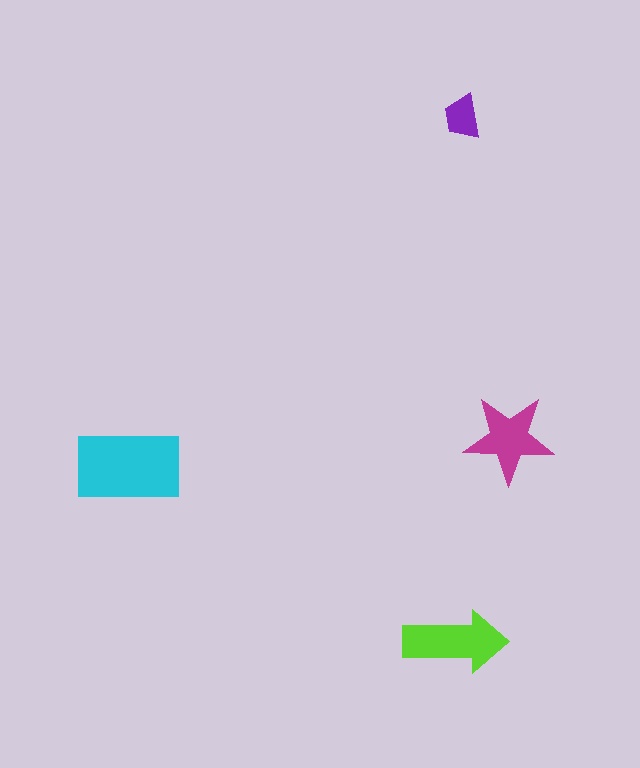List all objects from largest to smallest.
The cyan rectangle, the lime arrow, the magenta star, the purple trapezoid.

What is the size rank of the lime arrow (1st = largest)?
2nd.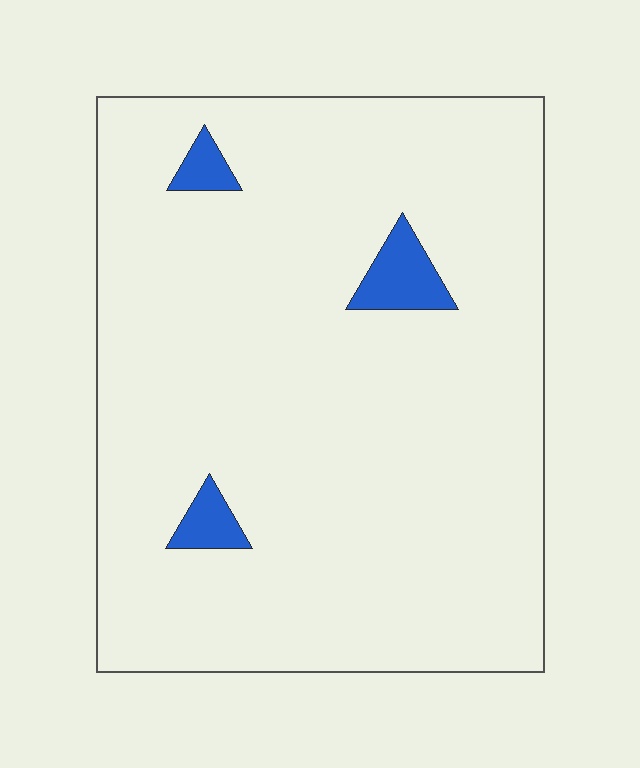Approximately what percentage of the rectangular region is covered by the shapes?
Approximately 5%.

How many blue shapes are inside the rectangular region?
3.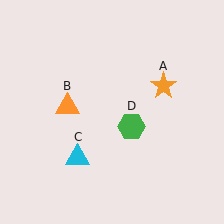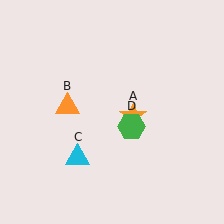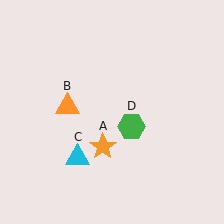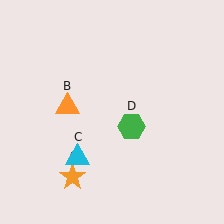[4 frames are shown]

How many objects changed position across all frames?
1 object changed position: orange star (object A).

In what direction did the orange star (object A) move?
The orange star (object A) moved down and to the left.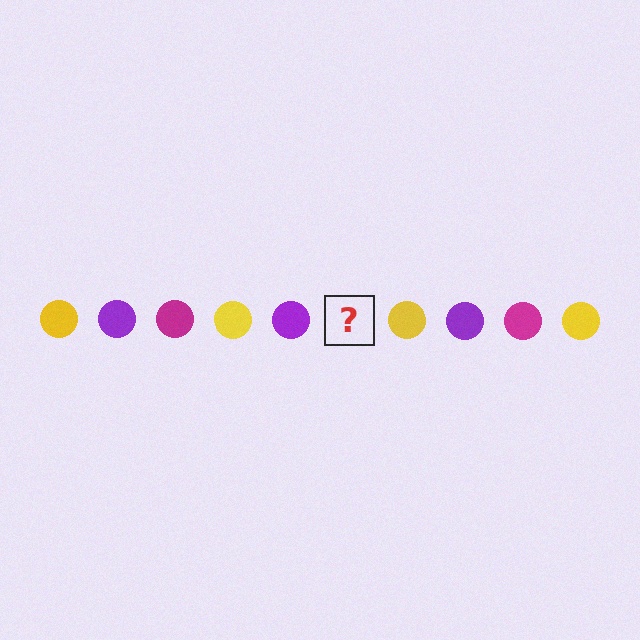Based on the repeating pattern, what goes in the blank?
The blank should be a magenta circle.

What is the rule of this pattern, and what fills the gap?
The rule is that the pattern cycles through yellow, purple, magenta circles. The gap should be filled with a magenta circle.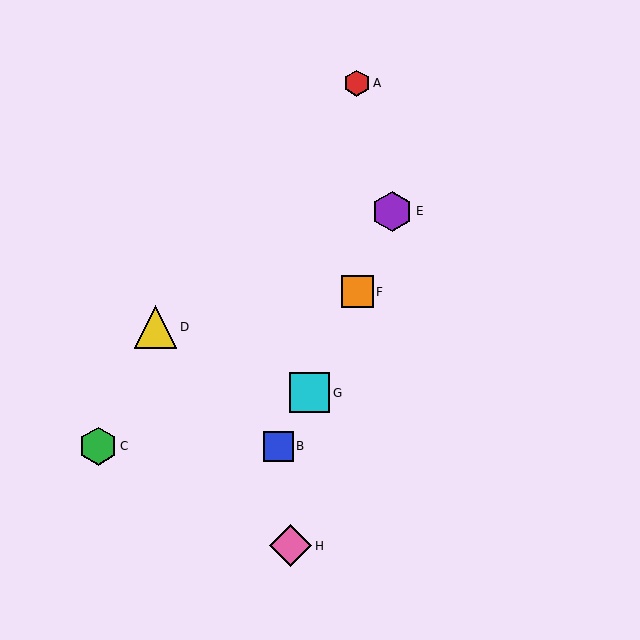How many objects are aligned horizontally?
2 objects (B, C) are aligned horizontally.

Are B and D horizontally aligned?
No, B is at y≈446 and D is at y≈327.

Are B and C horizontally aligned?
Yes, both are at y≈446.